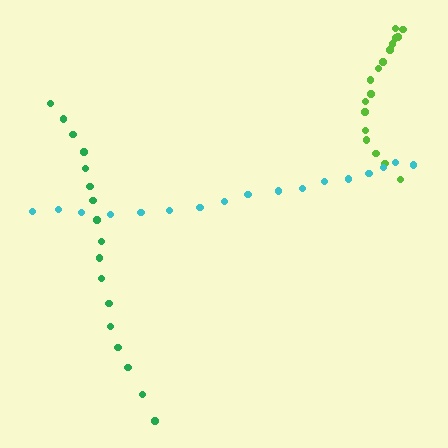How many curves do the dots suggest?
There are 3 distinct paths.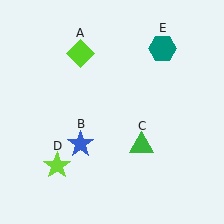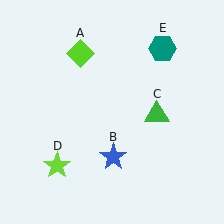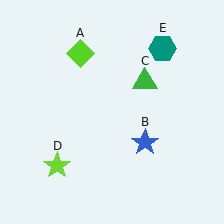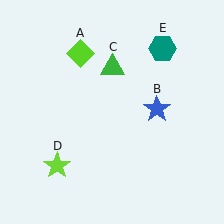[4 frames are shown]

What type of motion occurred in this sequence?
The blue star (object B), green triangle (object C) rotated counterclockwise around the center of the scene.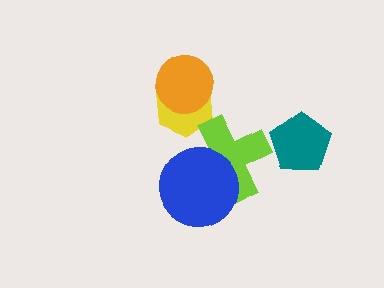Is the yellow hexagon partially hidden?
Yes, it is partially covered by another shape.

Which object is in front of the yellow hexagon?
The orange circle is in front of the yellow hexagon.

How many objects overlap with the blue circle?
1 object overlaps with the blue circle.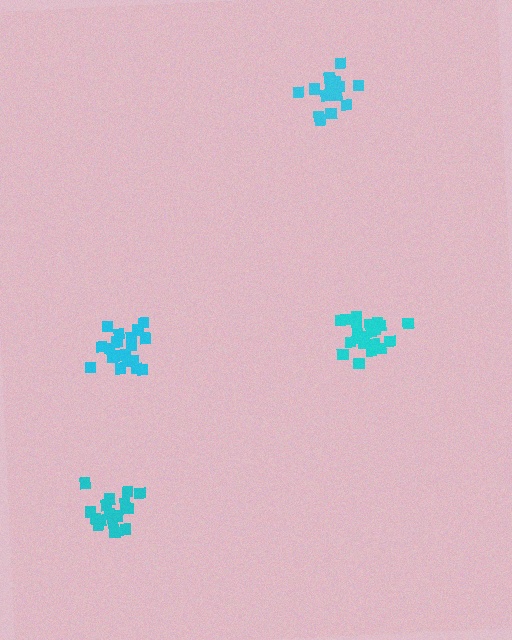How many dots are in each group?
Group 1: 21 dots, Group 2: 15 dots, Group 3: 20 dots, Group 4: 16 dots (72 total).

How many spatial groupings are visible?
There are 4 spatial groupings.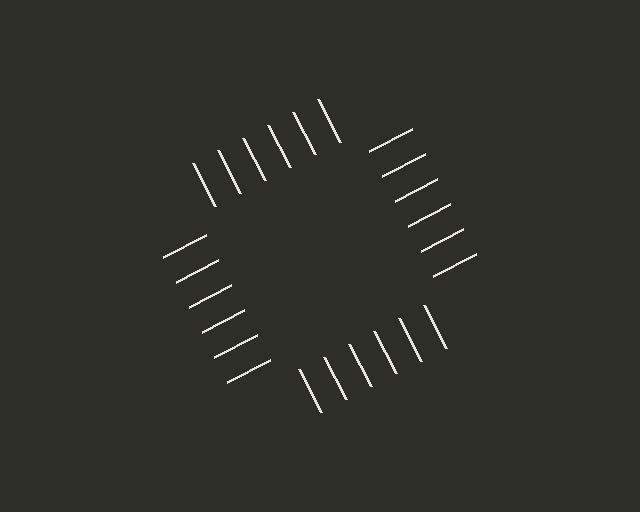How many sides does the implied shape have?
4 sides — the line-ends trace a square.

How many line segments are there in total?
24 — 6 along each of the 4 edges.